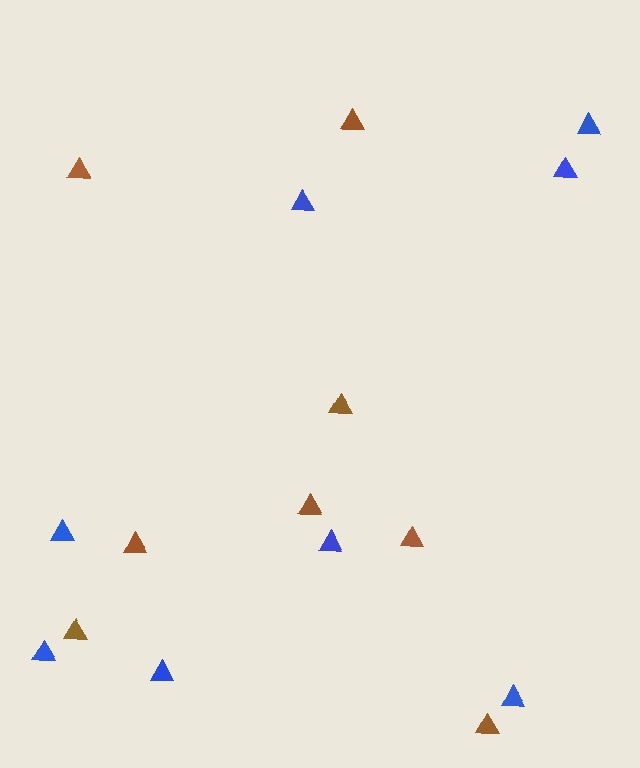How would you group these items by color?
There are 2 groups: one group of brown triangles (8) and one group of blue triangles (8).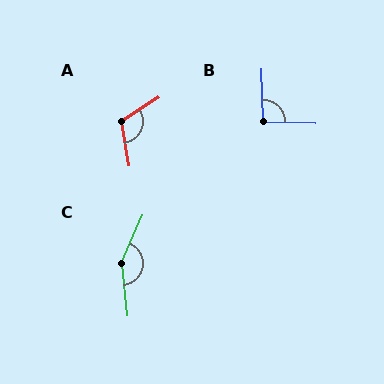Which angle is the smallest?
B, at approximately 93 degrees.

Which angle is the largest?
C, at approximately 150 degrees.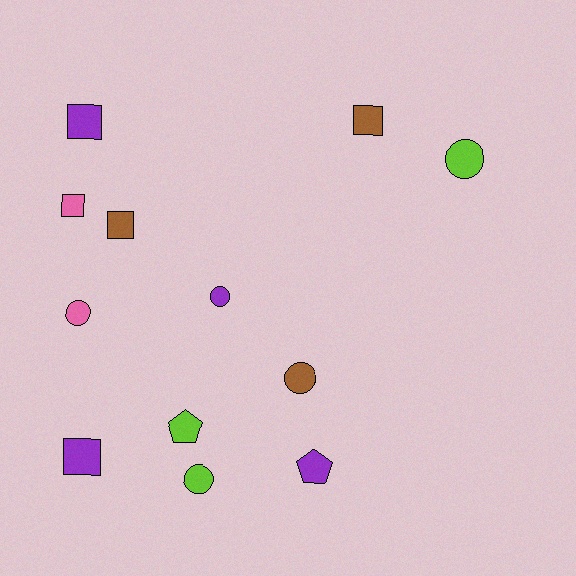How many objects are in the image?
There are 12 objects.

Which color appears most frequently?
Purple, with 4 objects.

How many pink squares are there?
There is 1 pink square.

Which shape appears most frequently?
Square, with 5 objects.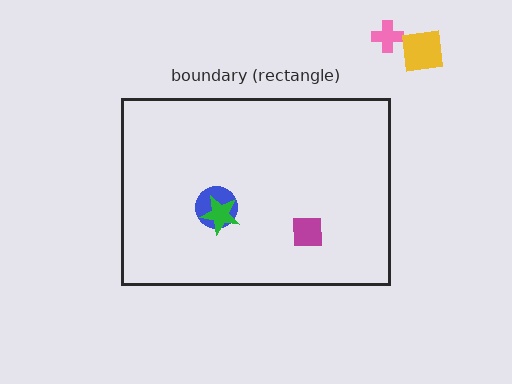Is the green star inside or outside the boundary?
Inside.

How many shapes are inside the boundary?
3 inside, 2 outside.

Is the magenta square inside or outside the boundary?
Inside.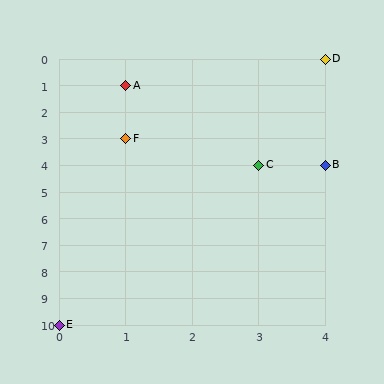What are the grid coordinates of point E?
Point E is at grid coordinates (0, 10).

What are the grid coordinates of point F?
Point F is at grid coordinates (1, 3).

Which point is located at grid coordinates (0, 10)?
Point E is at (0, 10).